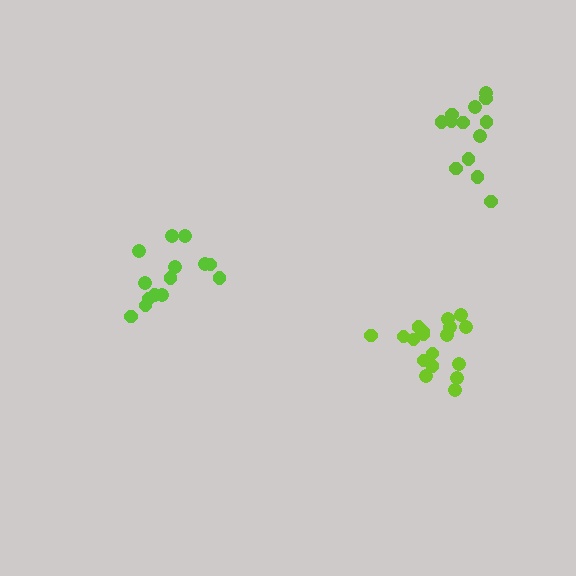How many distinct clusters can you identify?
There are 3 distinct clusters.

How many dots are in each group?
Group 1: 14 dots, Group 2: 18 dots, Group 3: 13 dots (45 total).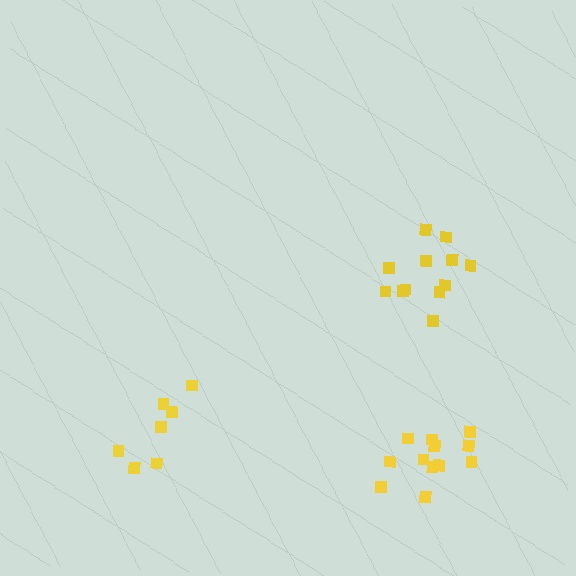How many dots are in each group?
Group 1: 7 dots, Group 2: 12 dots, Group 3: 12 dots (31 total).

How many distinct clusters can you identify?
There are 3 distinct clusters.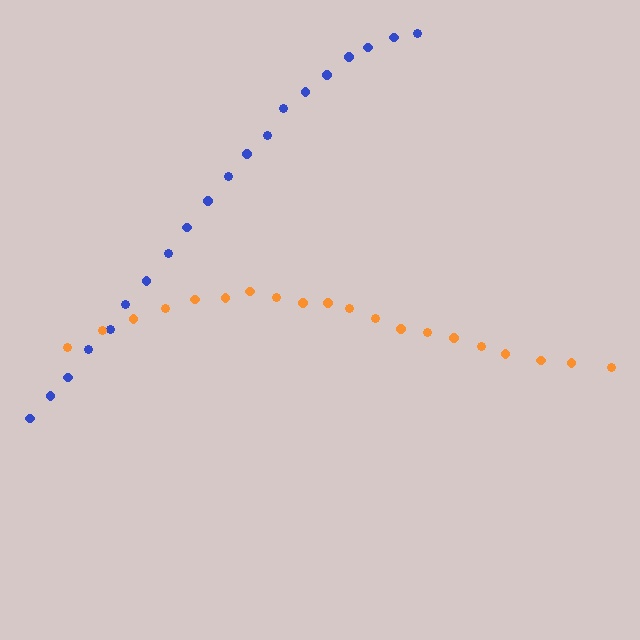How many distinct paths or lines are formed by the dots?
There are 2 distinct paths.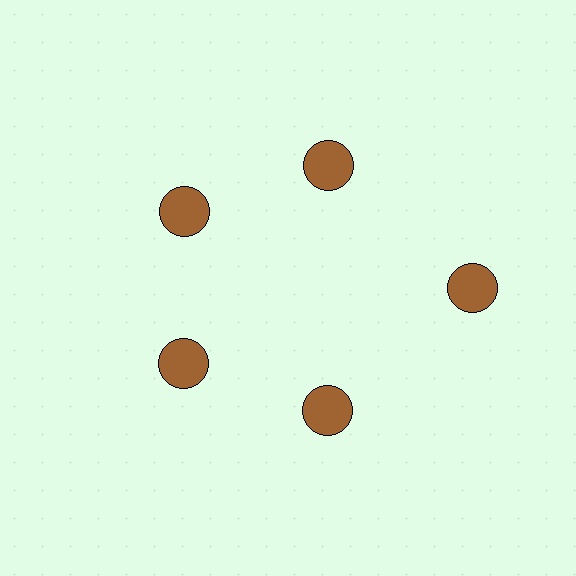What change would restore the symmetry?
The symmetry would be restored by moving it inward, back onto the ring so that all 5 circles sit at equal angles and equal distance from the center.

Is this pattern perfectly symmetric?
No. The 5 brown circles are arranged in a ring, but one element near the 3 o'clock position is pushed outward from the center, breaking the 5-fold rotational symmetry.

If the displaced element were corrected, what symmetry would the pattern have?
It would have 5-fold rotational symmetry — the pattern would map onto itself every 72 degrees.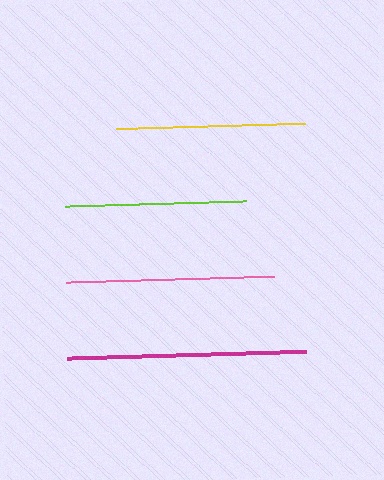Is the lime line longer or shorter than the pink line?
The pink line is longer than the lime line.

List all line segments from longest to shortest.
From longest to shortest: magenta, pink, yellow, lime.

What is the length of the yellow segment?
The yellow segment is approximately 189 pixels long.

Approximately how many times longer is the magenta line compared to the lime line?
The magenta line is approximately 1.3 times the length of the lime line.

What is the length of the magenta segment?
The magenta segment is approximately 240 pixels long.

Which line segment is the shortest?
The lime line is the shortest at approximately 181 pixels.